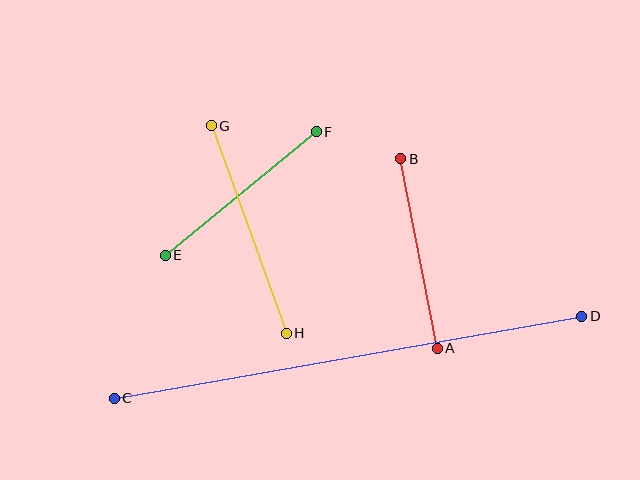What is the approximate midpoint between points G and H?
The midpoint is at approximately (249, 230) pixels.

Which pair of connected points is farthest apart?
Points C and D are farthest apart.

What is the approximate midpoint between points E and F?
The midpoint is at approximately (241, 194) pixels.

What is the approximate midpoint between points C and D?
The midpoint is at approximately (348, 357) pixels.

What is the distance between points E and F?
The distance is approximately 195 pixels.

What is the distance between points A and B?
The distance is approximately 193 pixels.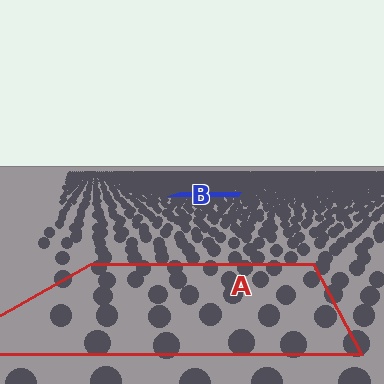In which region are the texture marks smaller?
The texture marks are smaller in region B, because it is farther away.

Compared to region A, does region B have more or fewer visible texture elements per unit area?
Region B has more texture elements per unit area — they are packed more densely because it is farther away.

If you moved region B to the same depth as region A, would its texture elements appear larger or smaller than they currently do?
They would appear larger. At a closer depth, the same texture elements are projected at a bigger on-screen size.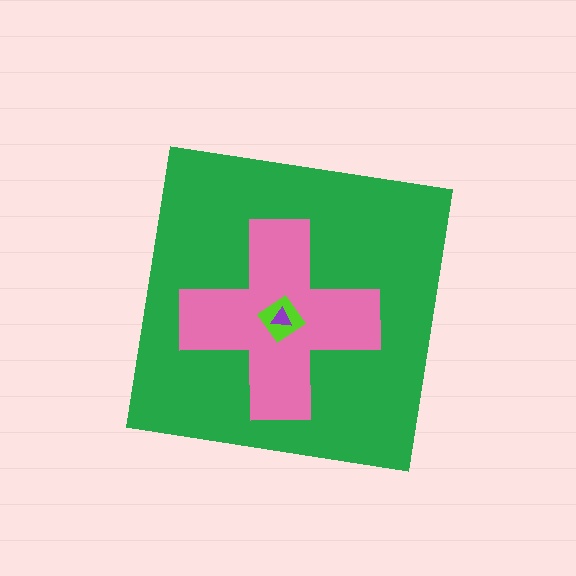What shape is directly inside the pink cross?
The lime diamond.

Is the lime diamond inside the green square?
Yes.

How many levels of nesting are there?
4.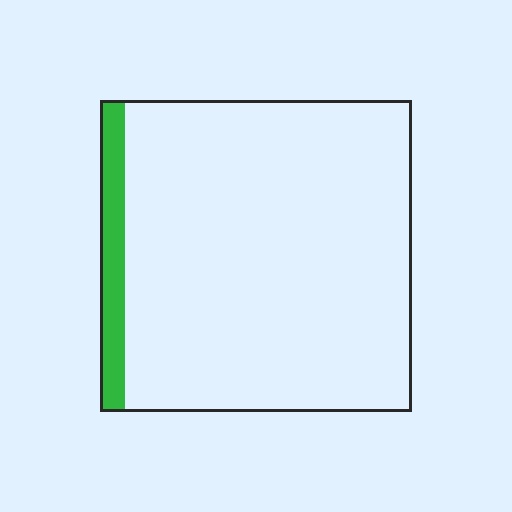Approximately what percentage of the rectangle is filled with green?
Approximately 10%.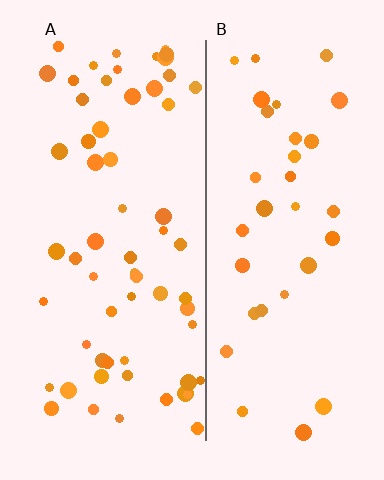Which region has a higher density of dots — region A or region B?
A (the left).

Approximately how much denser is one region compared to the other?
Approximately 1.9× — region A over region B.